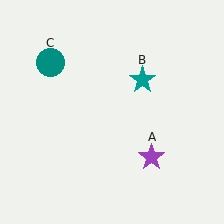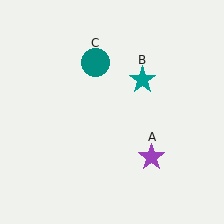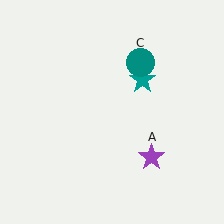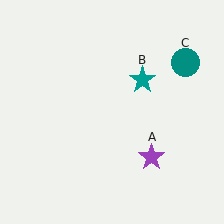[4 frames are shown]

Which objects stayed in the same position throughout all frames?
Purple star (object A) and teal star (object B) remained stationary.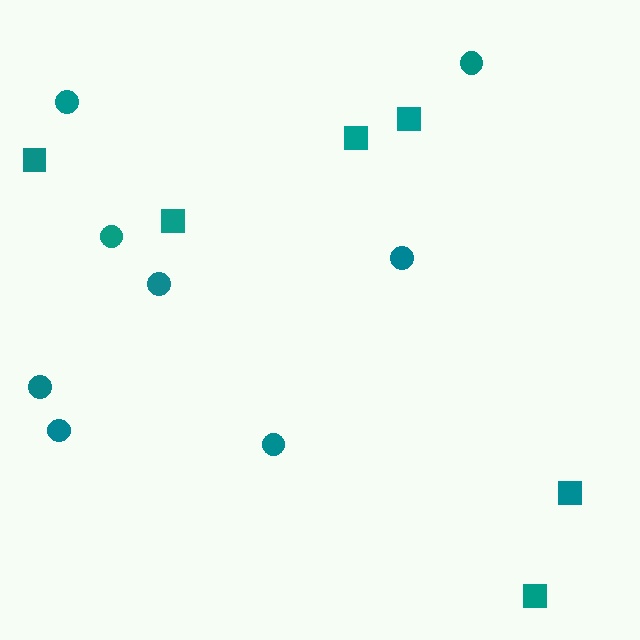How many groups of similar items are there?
There are 2 groups: one group of squares (6) and one group of circles (8).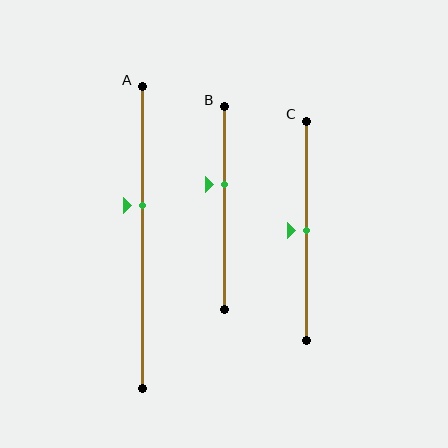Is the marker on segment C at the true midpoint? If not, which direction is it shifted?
Yes, the marker on segment C is at the true midpoint.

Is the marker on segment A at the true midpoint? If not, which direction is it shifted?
No, the marker on segment A is shifted upward by about 10% of the segment length.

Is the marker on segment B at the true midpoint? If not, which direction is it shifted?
No, the marker on segment B is shifted upward by about 12% of the segment length.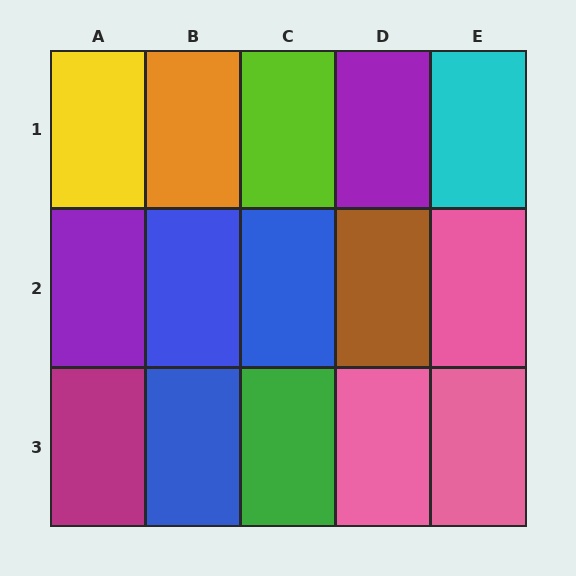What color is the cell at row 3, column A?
Magenta.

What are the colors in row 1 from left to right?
Yellow, orange, lime, purple, cyan.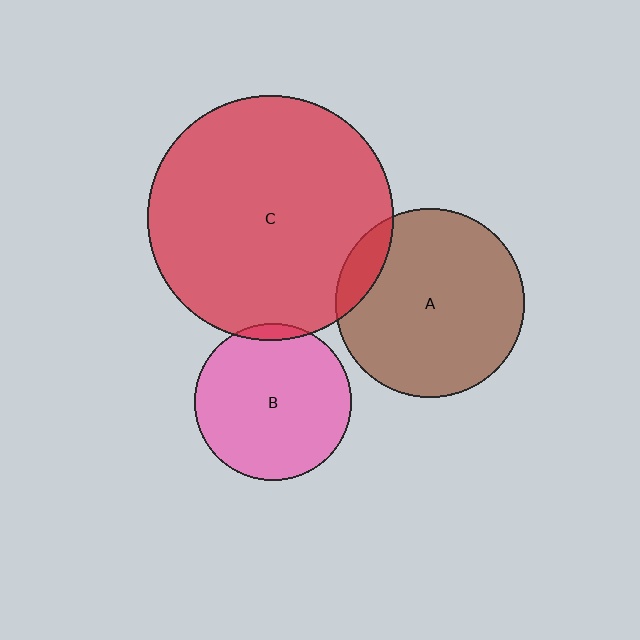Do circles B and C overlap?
Yes.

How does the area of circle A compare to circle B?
Approximately 1.5 times.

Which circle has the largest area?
Circle C (red).